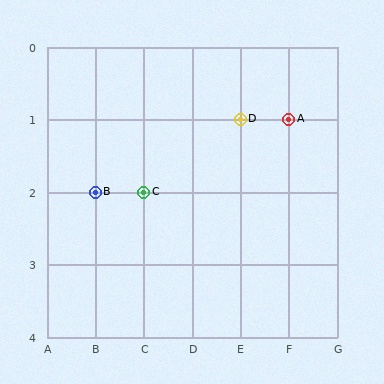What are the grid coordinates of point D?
Point D is at grid coordinates (E, 1).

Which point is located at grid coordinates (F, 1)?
Point A is at (F, 1).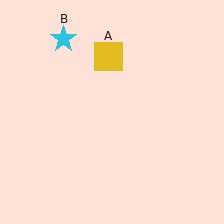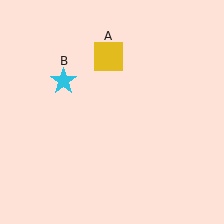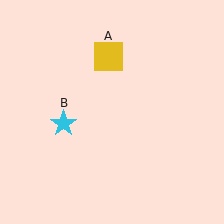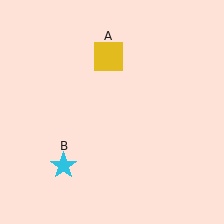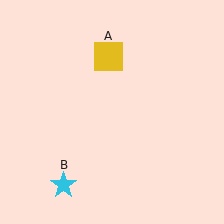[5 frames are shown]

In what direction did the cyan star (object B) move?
The cyan star (object B) moved down.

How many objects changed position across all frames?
1 object changed position: cyan star (object B).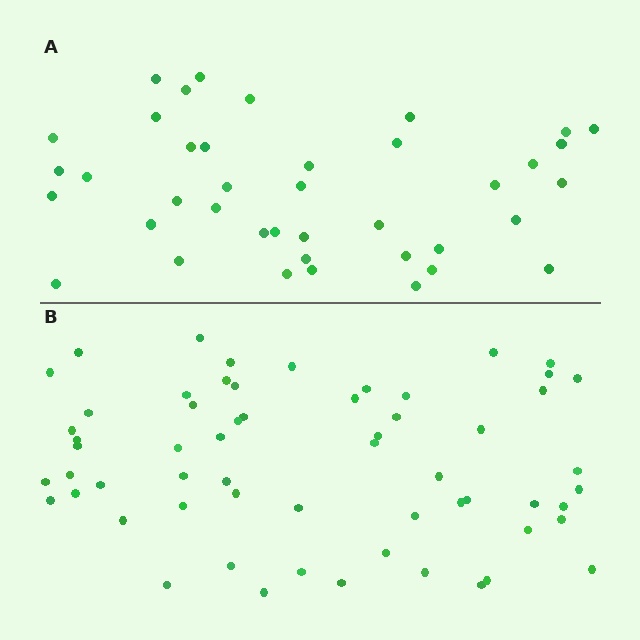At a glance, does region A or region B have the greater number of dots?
Region B (the bottom region) has more dots.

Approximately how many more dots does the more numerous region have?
Region B has approximately 20 more dots than region A.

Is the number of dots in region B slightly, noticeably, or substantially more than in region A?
Region B has substantially more. The ratio is roughly 1.5 to 1.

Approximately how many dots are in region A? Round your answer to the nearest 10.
About 40 dots.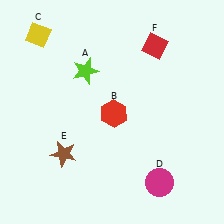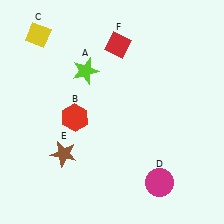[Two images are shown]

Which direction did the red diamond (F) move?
The red diamond (F) moved left.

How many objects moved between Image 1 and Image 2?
2 objects moved between the two images.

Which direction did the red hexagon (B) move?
The red hexagon (B) moved left.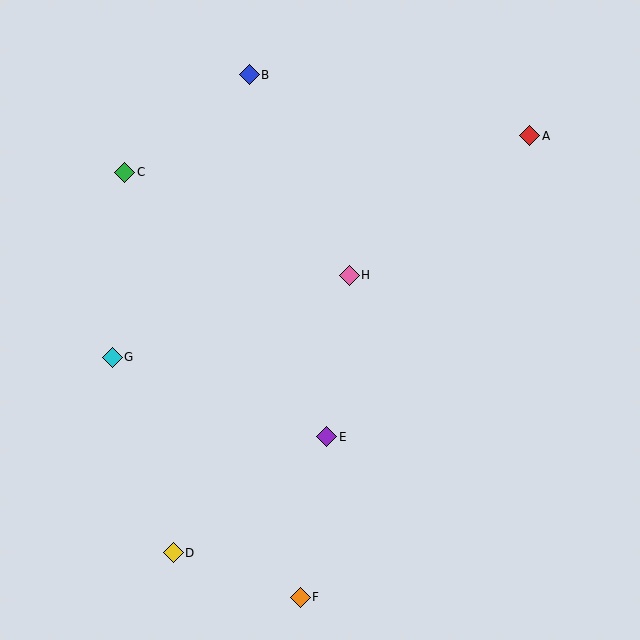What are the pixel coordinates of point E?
Point E is at (327, 437).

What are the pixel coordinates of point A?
Point A is at (530, 136).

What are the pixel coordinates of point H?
Point H is at (349, 275).